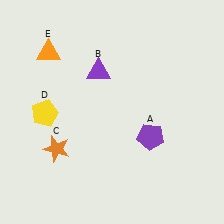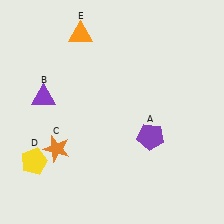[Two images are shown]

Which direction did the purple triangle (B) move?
The purple triangle (B) moved left.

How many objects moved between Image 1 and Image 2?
3 objects moved between the two images.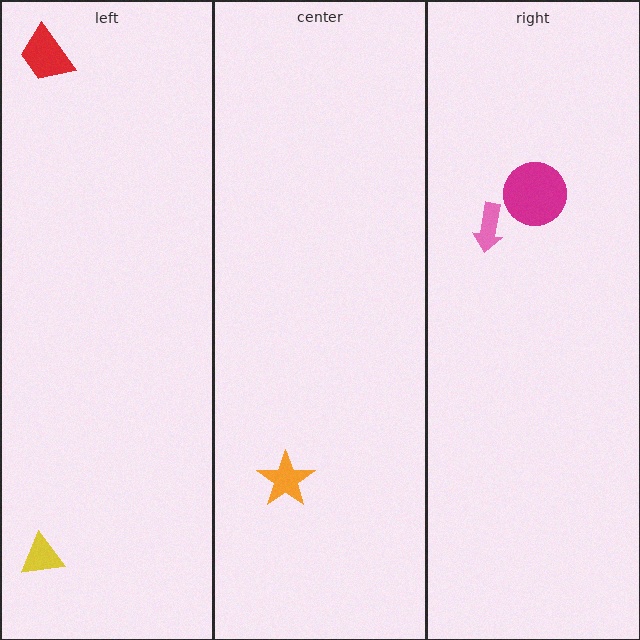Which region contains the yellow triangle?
The left region.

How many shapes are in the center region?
1.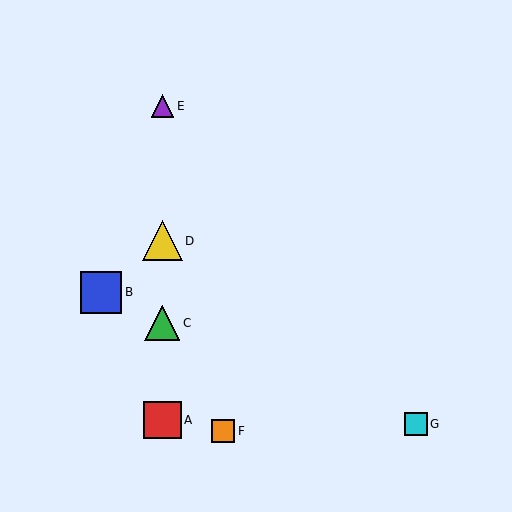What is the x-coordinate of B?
Object B is at x≈101.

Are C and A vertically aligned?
Yes, both are at x≈162.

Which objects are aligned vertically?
Objects A, C, D, E are aligned vertically.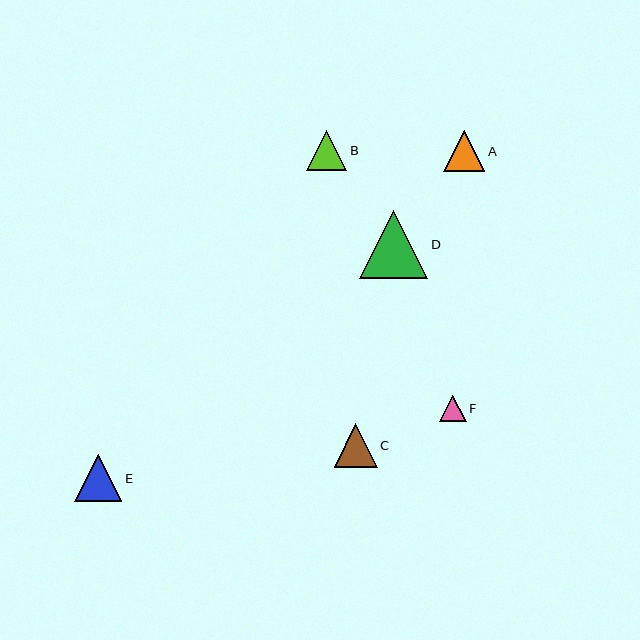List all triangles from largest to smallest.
From largest to smallest: D, E, C, A, B, F.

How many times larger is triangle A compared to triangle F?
Triangle A is approximately 1.6 times the size of triangle F.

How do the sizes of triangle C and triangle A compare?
Triangle C and triangle A are approximately the same size.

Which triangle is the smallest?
Triangle F is the smallest with a size of approximately 26 pixels.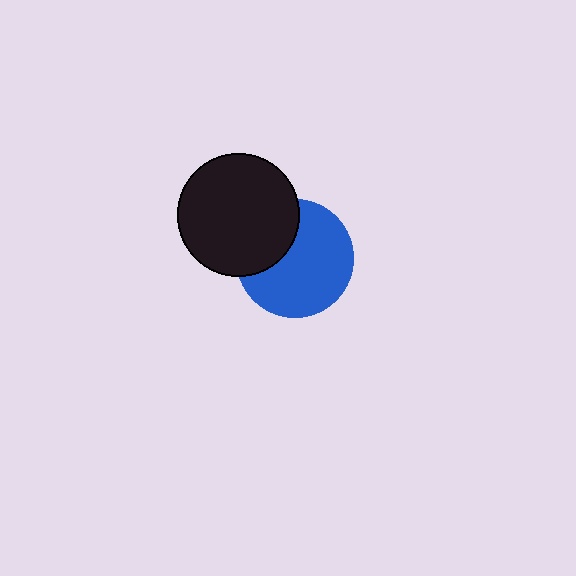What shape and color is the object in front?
The object in front is a black circle.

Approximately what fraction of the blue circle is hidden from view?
Roughly 31% of the blue circle is hidden behind the black circle.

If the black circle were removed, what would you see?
You would see the complete blue circle.